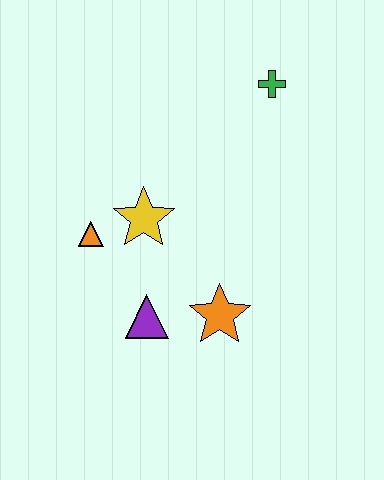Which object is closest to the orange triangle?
The yellow star is closest to the orange triangle.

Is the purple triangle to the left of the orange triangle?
No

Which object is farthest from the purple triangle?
The green cross is farthest from the purple triangle.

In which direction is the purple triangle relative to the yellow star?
The purple triangle is below the yellow star.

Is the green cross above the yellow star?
Yes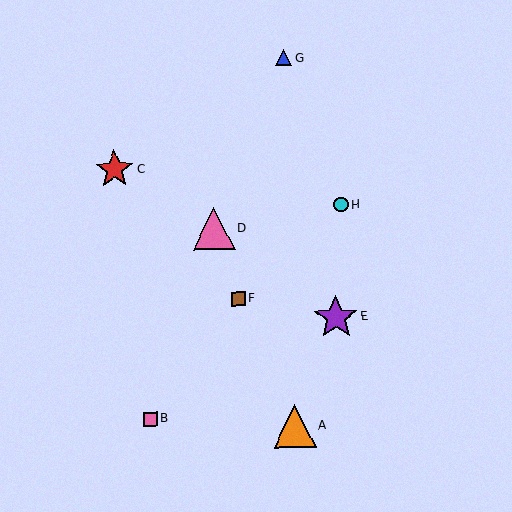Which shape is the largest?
The purple star (labeled E) is the largest.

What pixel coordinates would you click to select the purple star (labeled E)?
Click at (336, 318) to select the purple star E.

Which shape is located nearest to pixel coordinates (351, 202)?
The cyan circle (labeled H) at (341, 205) is nearest to that location.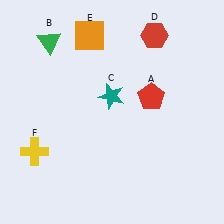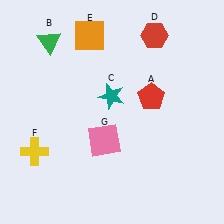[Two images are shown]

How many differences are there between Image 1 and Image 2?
There is 1 difference between the two images.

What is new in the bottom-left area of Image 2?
A pink square (G) was added in the bottom-left area of Image 2.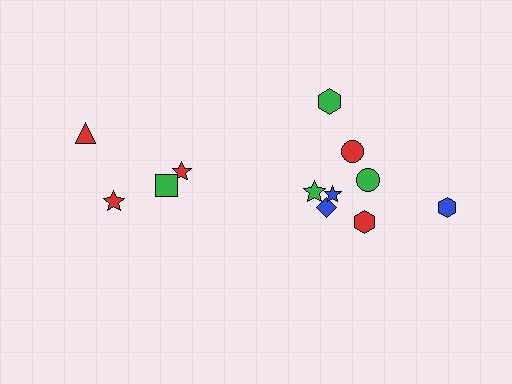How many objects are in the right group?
There are 8 objects.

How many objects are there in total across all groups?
There are 12 objects.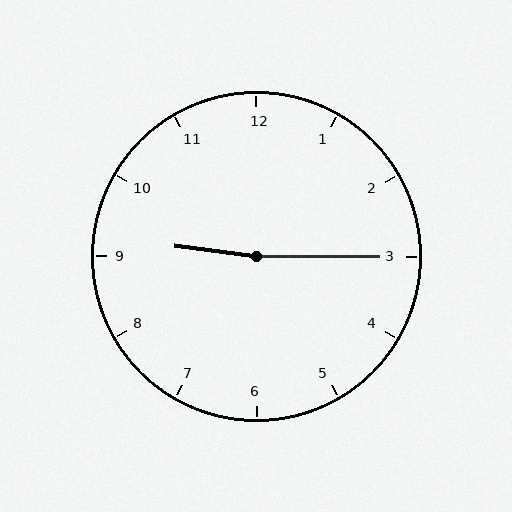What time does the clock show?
9:15.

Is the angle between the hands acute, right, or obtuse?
It is obtuse.